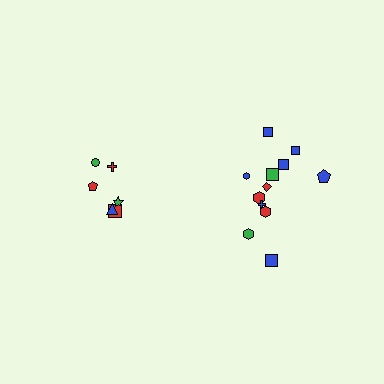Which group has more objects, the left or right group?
The right group.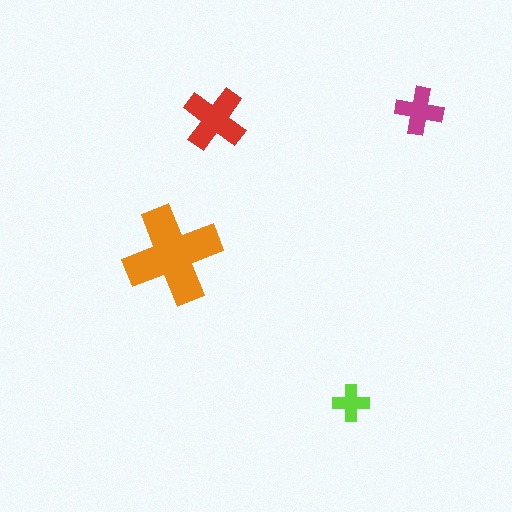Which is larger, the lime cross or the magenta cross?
The magenta one.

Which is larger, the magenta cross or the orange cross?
The orange one.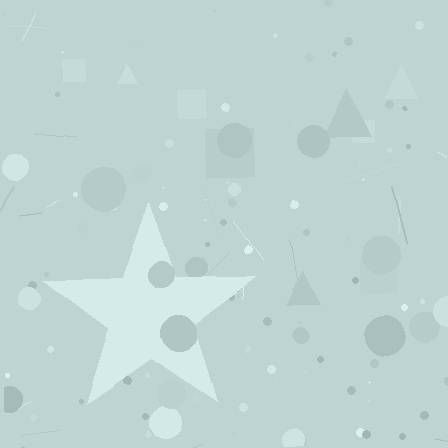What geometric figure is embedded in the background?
A star is embedded in the background.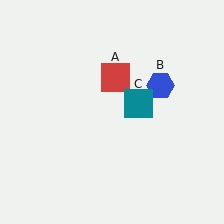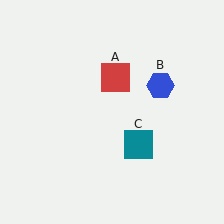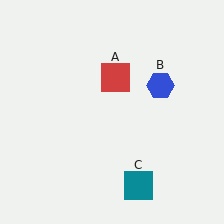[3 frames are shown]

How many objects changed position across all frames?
1 object changed position: teal square (object C).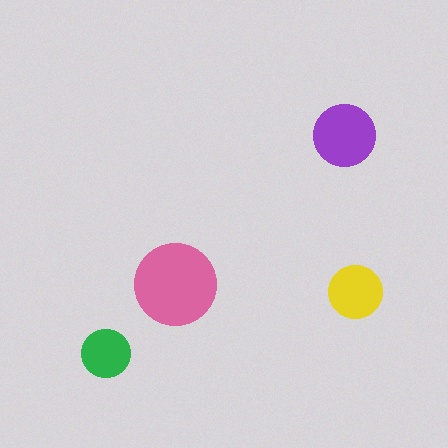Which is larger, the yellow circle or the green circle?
The yellow one.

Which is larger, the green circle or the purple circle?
The purple one.